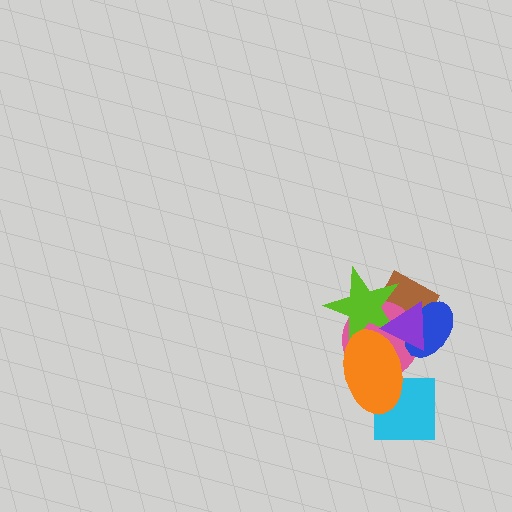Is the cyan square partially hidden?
Yes, it is partially covered by another shape.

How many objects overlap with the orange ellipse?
5 objects overlap with the orange ellipse.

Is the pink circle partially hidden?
Yes, it is partially covered by another shape.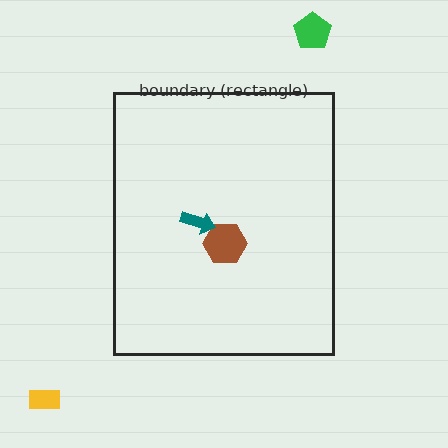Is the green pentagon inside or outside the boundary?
Outside.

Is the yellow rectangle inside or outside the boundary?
Outside.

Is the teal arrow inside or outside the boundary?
Inside.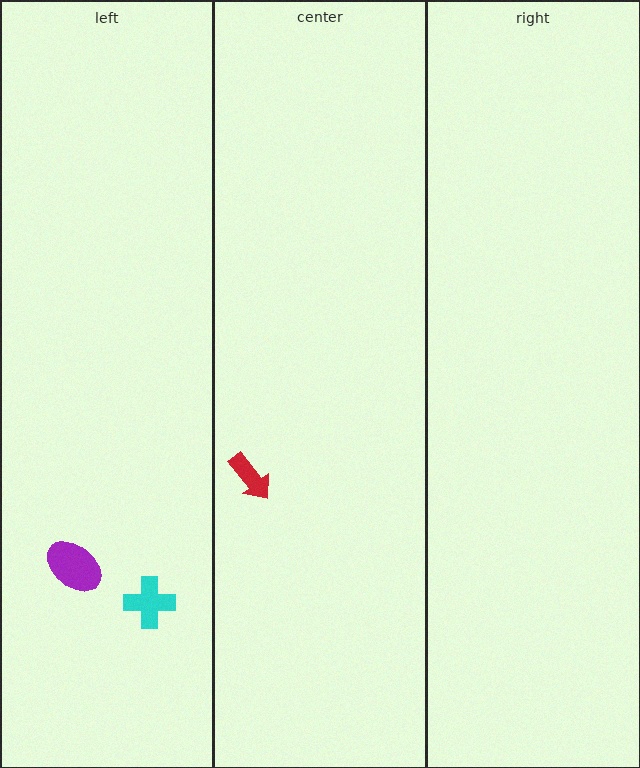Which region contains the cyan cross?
The left region.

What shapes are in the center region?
The red arrow.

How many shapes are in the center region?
1.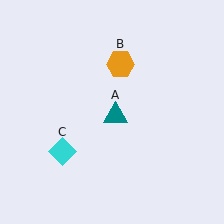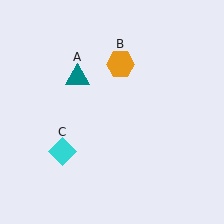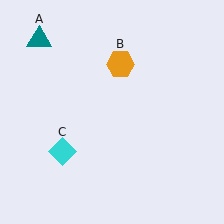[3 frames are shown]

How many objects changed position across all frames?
1 object changed position: teal triangle (object A).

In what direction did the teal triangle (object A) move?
The teal triangle (object A) moved up and to the left.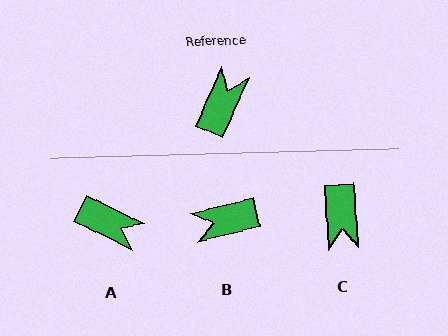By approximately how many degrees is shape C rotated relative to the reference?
Approximately 152 degrees clockwise.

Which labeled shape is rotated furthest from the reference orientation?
C, about 152 degrees away.